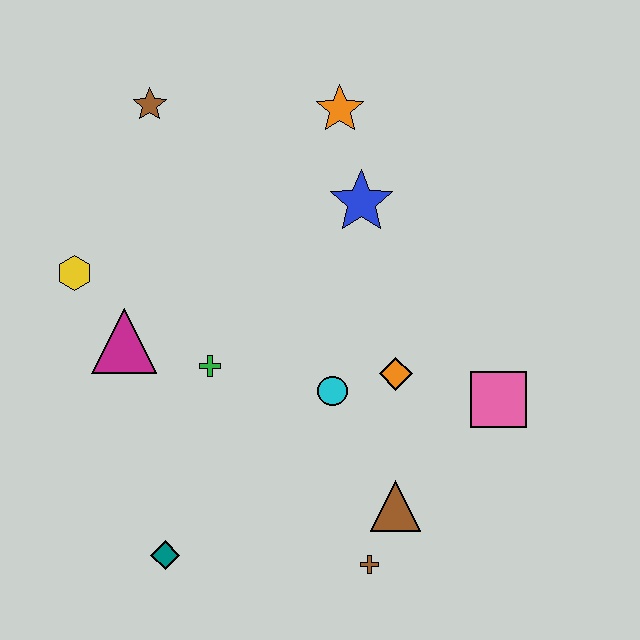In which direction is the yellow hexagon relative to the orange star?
The yellow hexagon is to the left of the orange star.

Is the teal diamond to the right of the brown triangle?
No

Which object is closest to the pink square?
The orange diamond is closest to the pink square.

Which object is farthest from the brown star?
The brown cross is farthest from the brown star.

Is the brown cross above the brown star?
No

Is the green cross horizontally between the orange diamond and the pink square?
No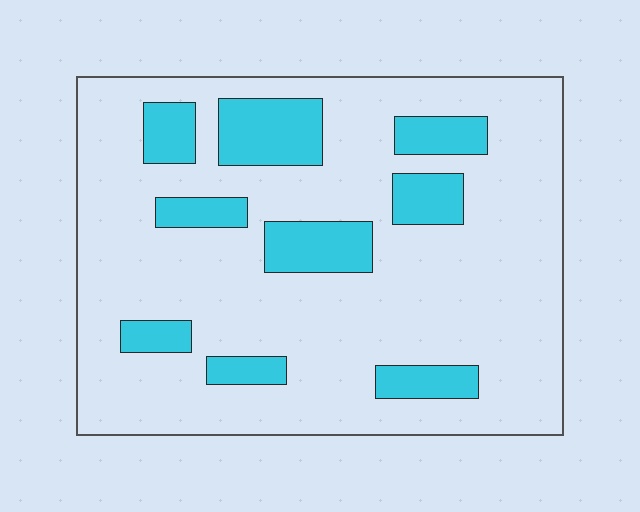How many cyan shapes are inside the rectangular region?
9.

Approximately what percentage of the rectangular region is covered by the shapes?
Approximately 20%.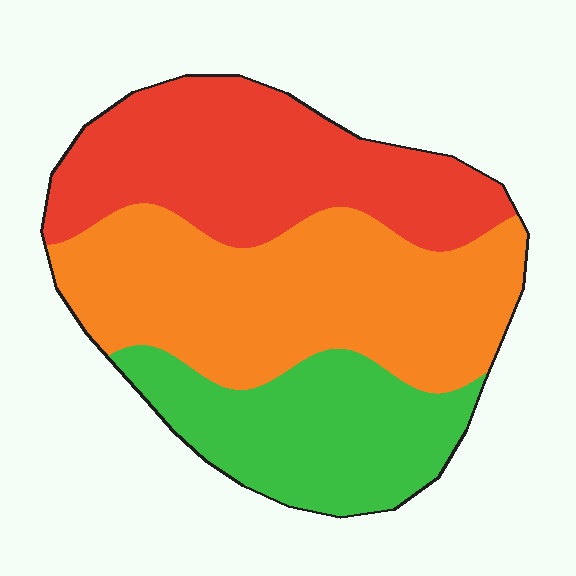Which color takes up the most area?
Orange, at roughly 40%.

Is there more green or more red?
Red.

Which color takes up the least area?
Green, at roughly 25%.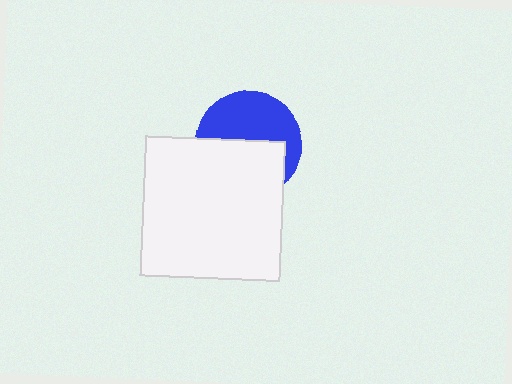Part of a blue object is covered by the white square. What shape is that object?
It is a circle.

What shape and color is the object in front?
The object in front is a white square.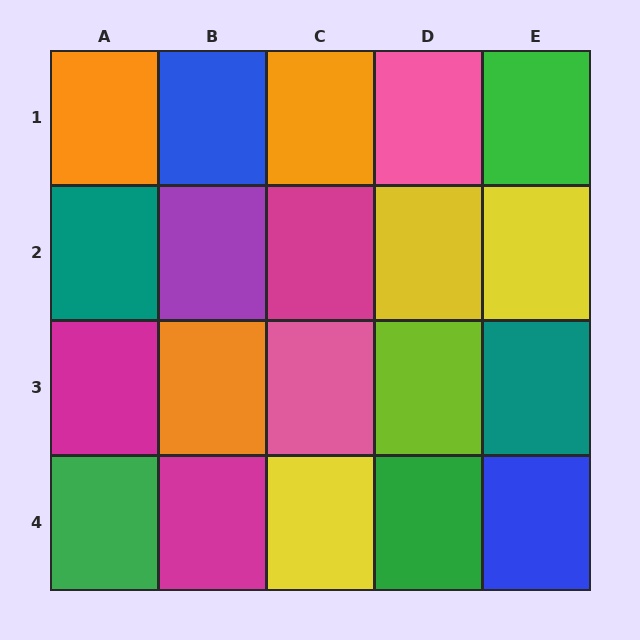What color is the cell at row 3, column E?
Teal.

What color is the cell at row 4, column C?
Yellow.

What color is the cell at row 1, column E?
Green.